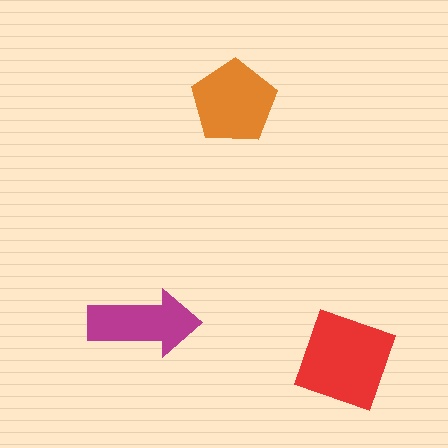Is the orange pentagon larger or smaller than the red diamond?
Smaller.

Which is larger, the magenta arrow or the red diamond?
The red diamond.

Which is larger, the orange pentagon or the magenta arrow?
The orange pentagon.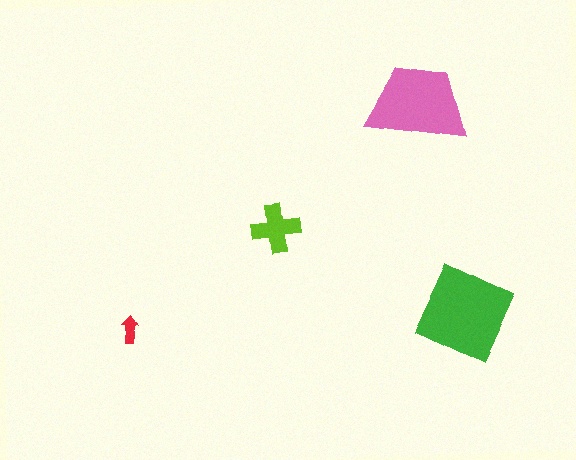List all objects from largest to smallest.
The green square, the pink trapezoid, the lime cross, the red arrow.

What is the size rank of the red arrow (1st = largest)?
4th.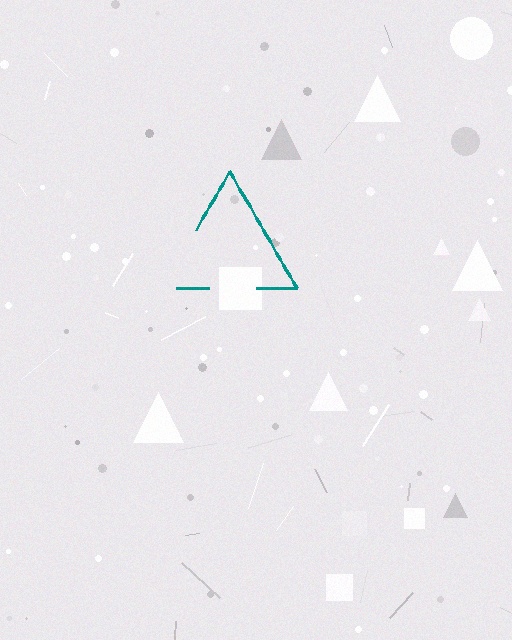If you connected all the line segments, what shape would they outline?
They would outline a triangle.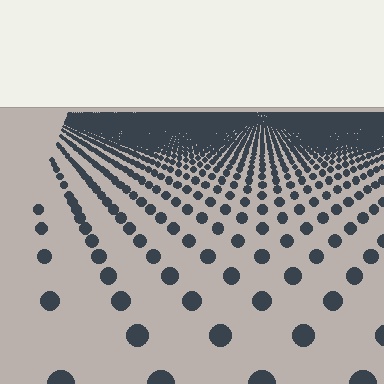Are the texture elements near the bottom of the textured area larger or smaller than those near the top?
Larger. Near the bottom, elements are closer to the viewer and appear at a bigger on-screen size.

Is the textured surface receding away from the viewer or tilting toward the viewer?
The surface is receding away from the viewer. Texture elements get smaller and denser toward the top.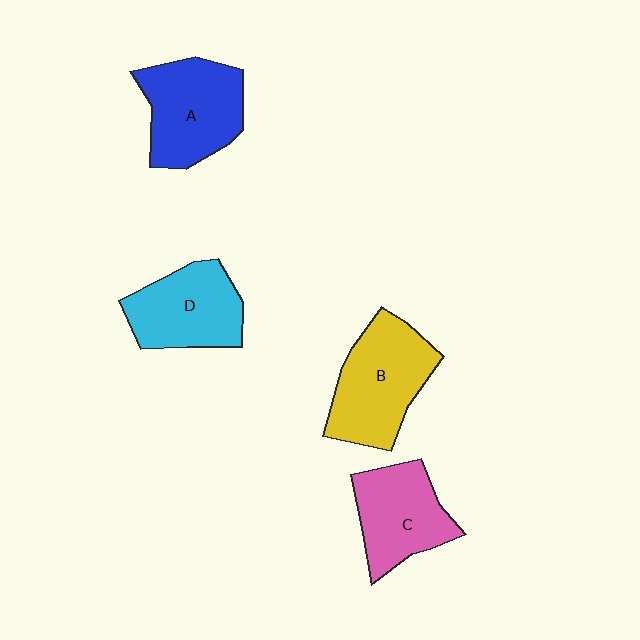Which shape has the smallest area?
Shape C (pink).